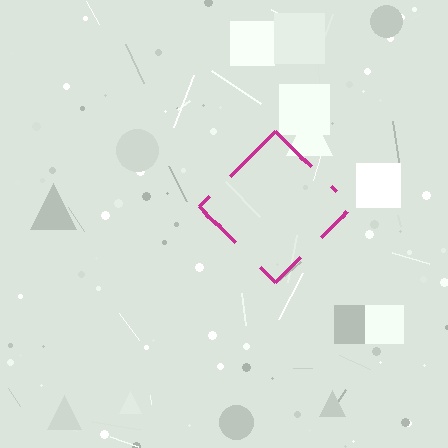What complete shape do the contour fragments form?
The contour fragments form a diamond.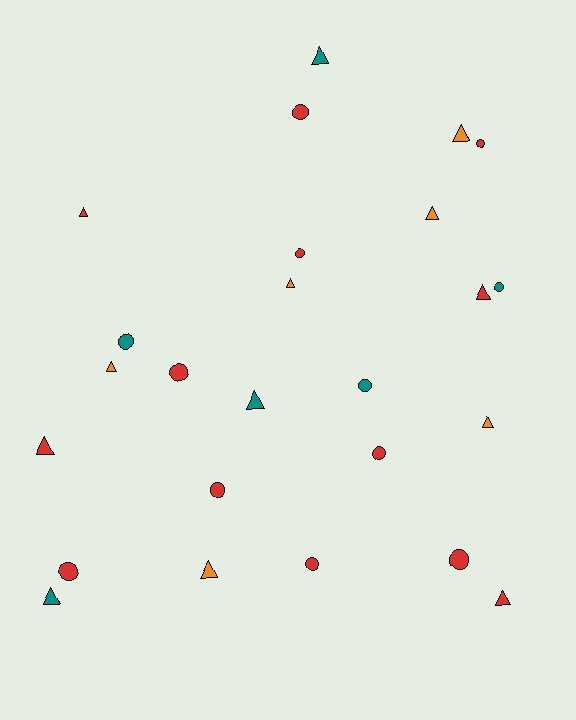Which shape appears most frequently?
Triangle, with 13 objects.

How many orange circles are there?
There are no orange circles.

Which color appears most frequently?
Red, with 13 objects.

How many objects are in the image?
There are 25 objects.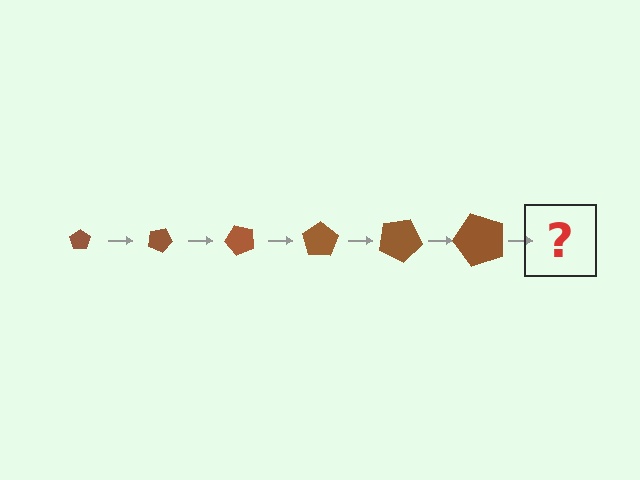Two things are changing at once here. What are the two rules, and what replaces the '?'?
The two rules are that the pentagon grows larger each step and it rotates 25 degrees each step. The '?' should be a pentagon, larger than the previous one and rotated 150 degrees from the start.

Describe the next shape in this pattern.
It should be a pentagon, larger than the previous one and rotated 150 degrees from the start.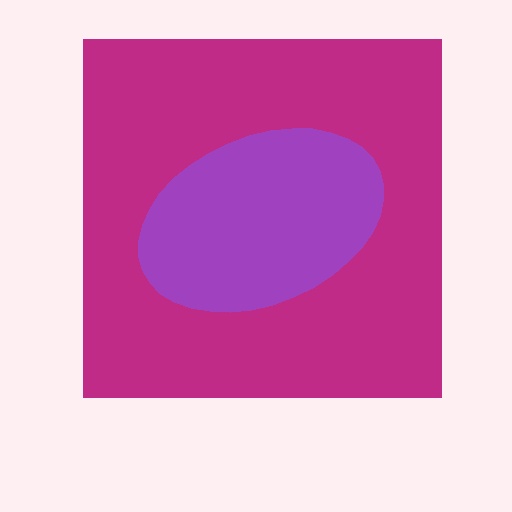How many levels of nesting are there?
2.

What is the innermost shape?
The purple ellipse.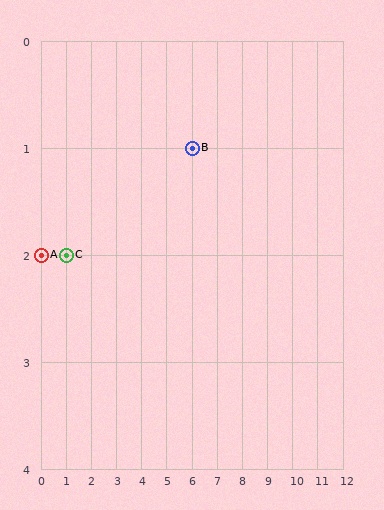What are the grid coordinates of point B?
Point B is at grid coordinates (6, 1).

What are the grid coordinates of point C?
Point C is at grid coordinates (1, 2).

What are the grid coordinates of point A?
Point A is at grid coordinates (0, 2).